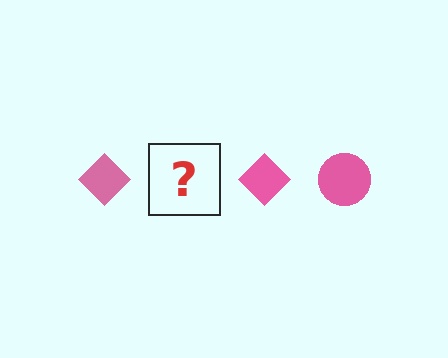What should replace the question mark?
The question mark should be replaced with a pink circle.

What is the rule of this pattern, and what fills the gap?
The rule is that the pattern cycles through diamond, circle shapes in pink. The gap should be filled with a pink circle.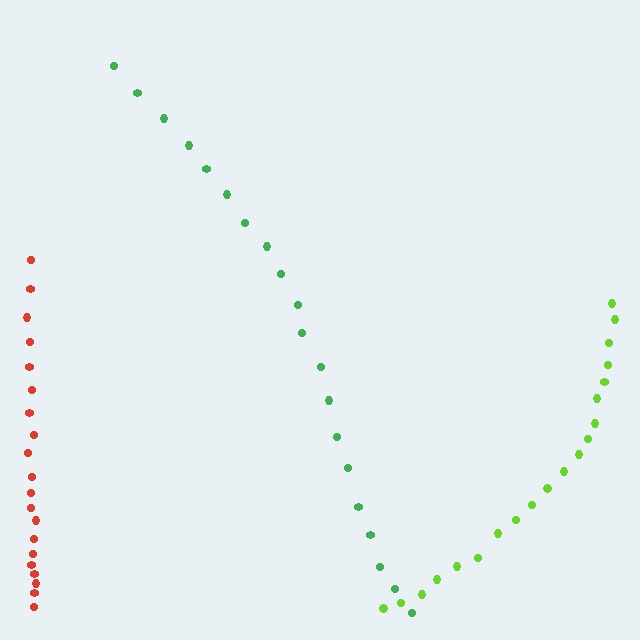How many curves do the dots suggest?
There are 3 distinct paths.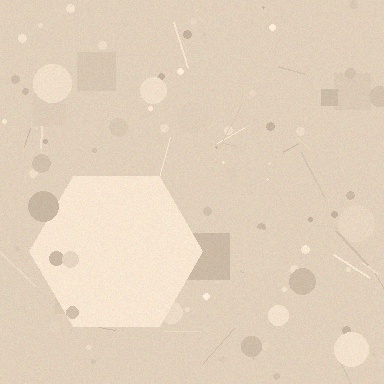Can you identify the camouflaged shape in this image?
The camouflaged shape is a hexagon.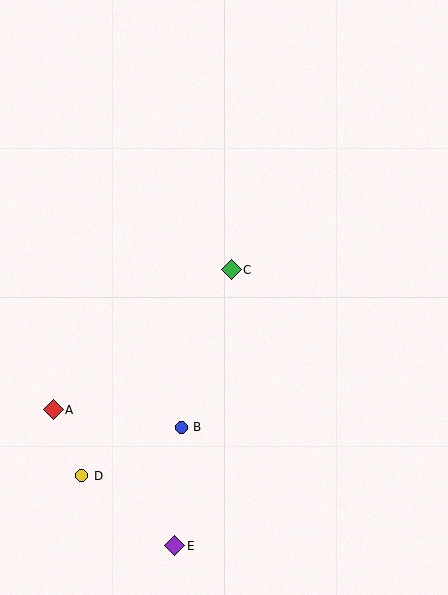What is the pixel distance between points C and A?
The distance between C and A is 227 pixels.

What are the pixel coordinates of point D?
Point D is at (82, 476).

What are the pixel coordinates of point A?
Point A is at (53, 410).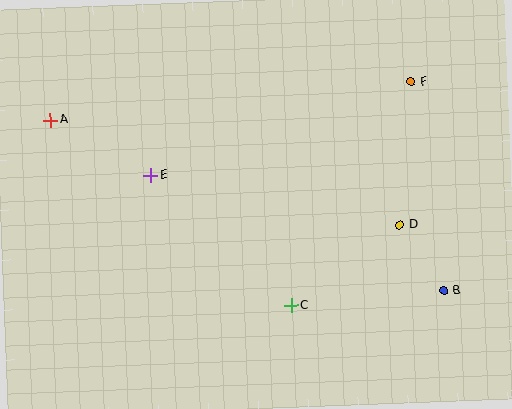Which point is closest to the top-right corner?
Point F is closest to the top-right corner.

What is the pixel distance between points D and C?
The distance between D and C is 135 pixels.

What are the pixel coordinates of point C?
Point C is at (291, 305).